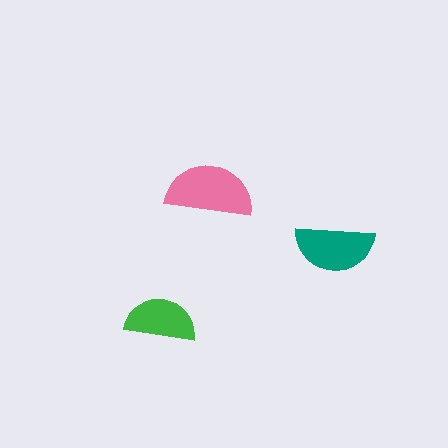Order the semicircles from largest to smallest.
the pink one, the teal one, the green one.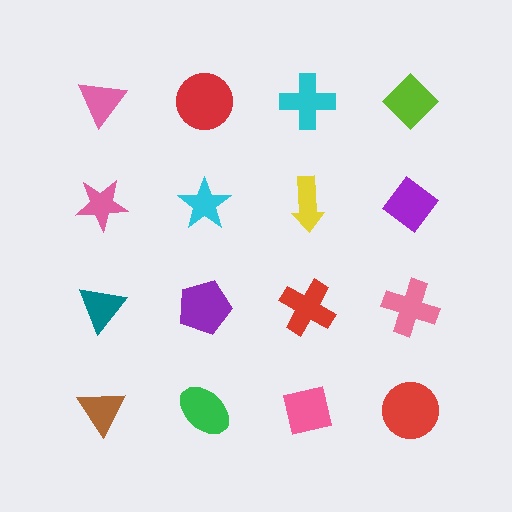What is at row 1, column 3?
A cyan cross.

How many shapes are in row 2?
4 shapes.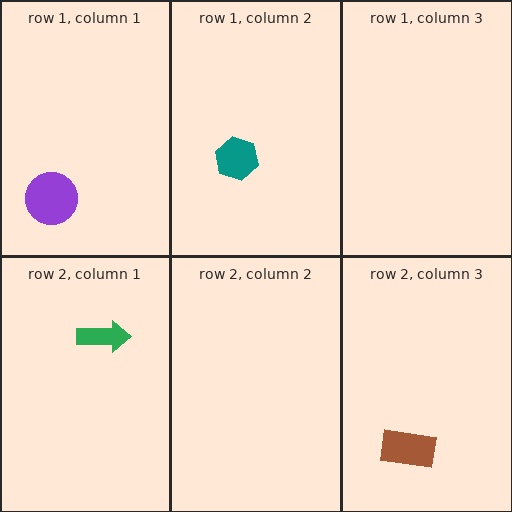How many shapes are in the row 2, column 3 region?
1.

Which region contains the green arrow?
The row 2, column 1 region.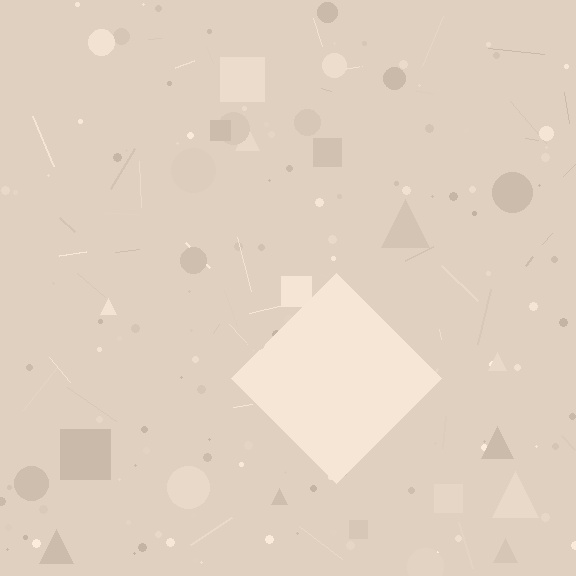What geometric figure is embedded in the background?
A diamond is embedded in the background.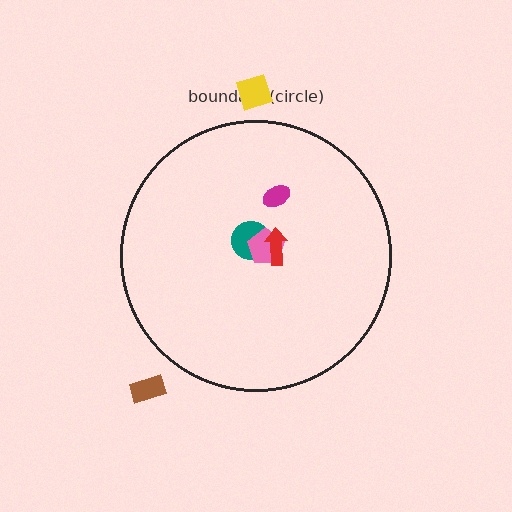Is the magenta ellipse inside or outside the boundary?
Inside.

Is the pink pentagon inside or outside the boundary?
Inside.